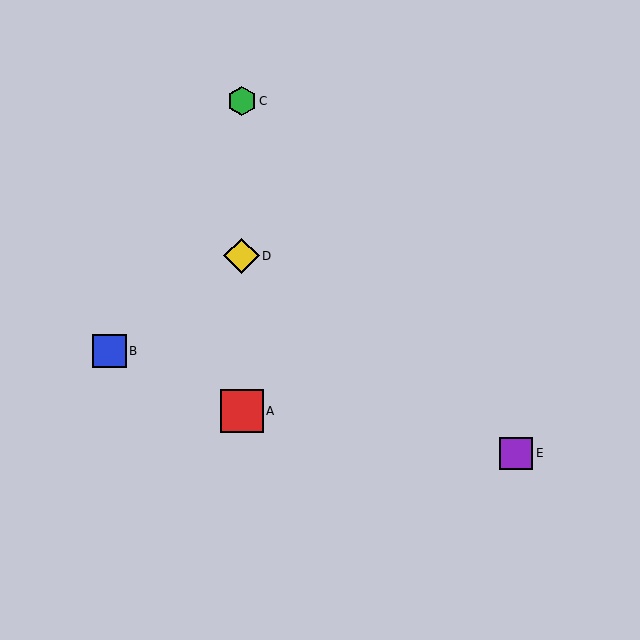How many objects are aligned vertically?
3 objects (A, C, D) are aligned vertically.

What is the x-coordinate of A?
Object A is at x≈242.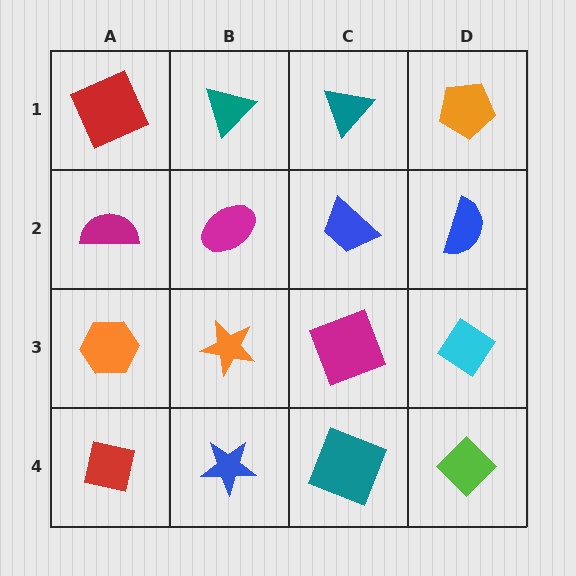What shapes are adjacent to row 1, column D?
A blue semicircle (row 2, column D), a teal triangle (row 1, column C).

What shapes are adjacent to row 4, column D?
A cyan diamond (row 3, column D), a teal square (row 4, column C).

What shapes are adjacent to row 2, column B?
A teal triangle (row 1, column B), an orange star (row 3, column B), a magenta semicircle (row 2, column A), a blue trapezoid (row 2, column C).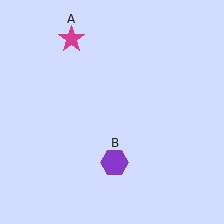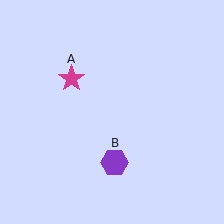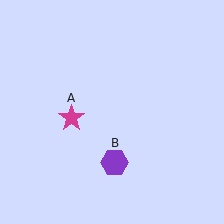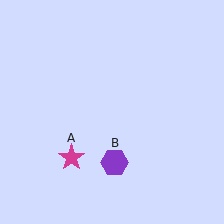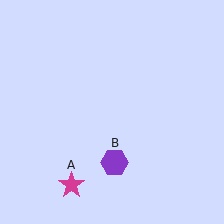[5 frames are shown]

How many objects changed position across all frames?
1 object changed position: magenta star (object A).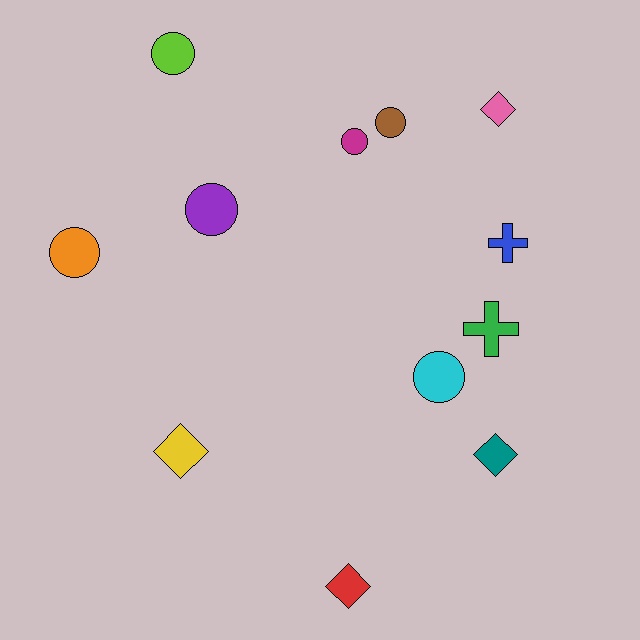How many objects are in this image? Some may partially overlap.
There are 12 objects.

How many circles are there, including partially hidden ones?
There are 6 circles.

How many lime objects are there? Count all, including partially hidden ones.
There is 1 lime object.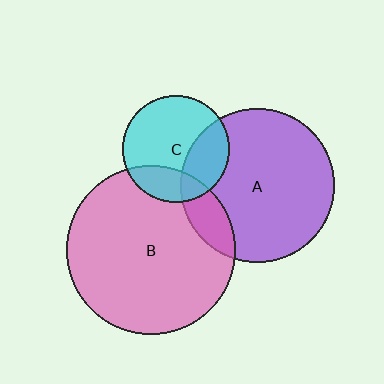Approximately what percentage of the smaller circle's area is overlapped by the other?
Approximately 15%.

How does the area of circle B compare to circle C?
Approximately 2.5 times.